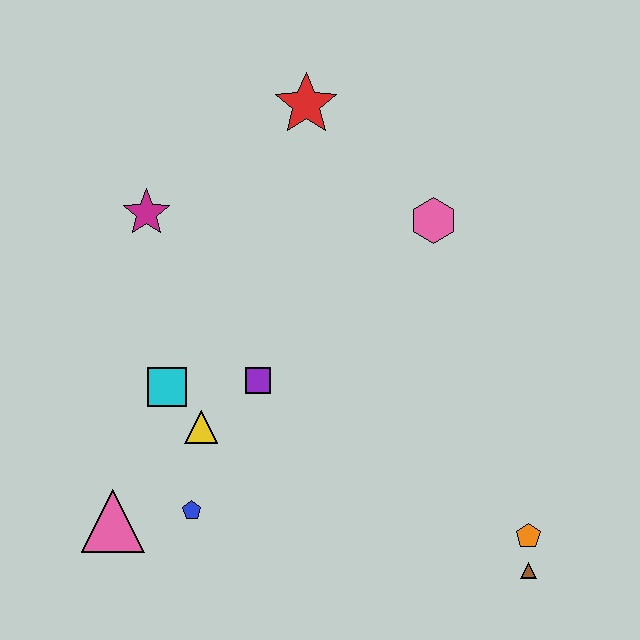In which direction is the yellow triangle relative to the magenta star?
The yellow triangle is below the magenta star.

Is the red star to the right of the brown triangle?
No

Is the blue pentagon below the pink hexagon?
Yes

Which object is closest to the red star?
The pink hexagon is closest to the red star.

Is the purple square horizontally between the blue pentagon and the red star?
Yes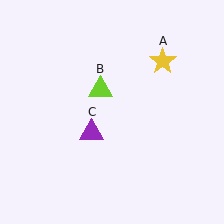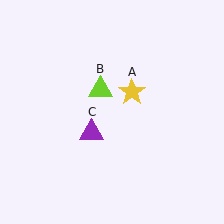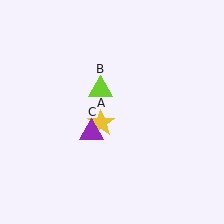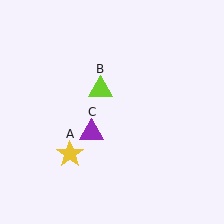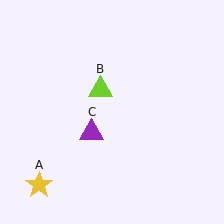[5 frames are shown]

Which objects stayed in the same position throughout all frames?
Lime triangle (object B) and purple triangle (object C) remained stationary.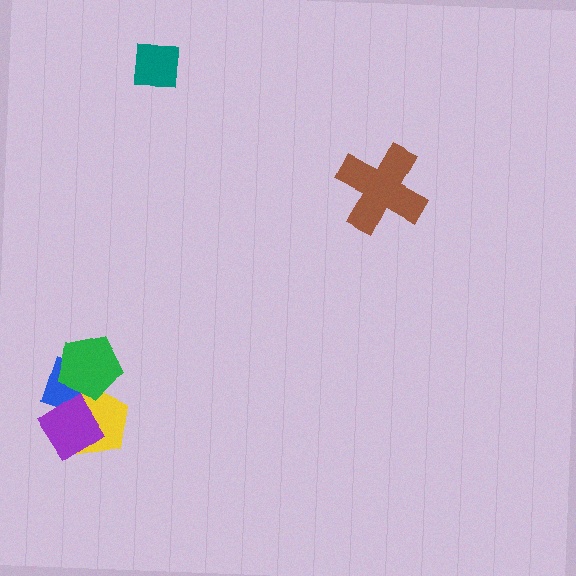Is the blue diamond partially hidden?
Yes, it is partially covered by another shape.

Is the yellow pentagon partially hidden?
Yes, it is partially covered by another shape.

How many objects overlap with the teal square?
0 objects overlap with the teal square.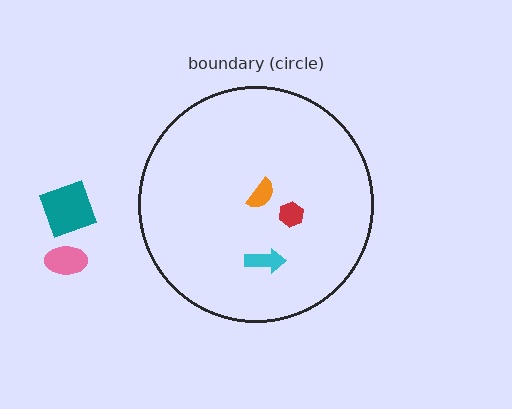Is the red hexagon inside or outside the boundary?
Inside.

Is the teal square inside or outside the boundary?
Outside.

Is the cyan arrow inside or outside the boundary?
Inside.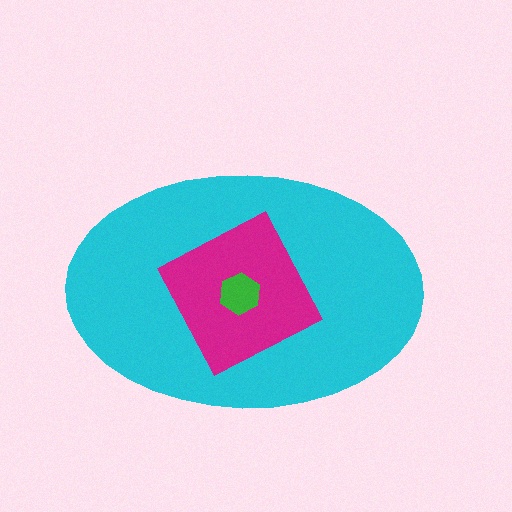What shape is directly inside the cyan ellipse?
The magenta diamond.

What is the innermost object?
The green hexagon.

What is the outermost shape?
The cyan ellipse.